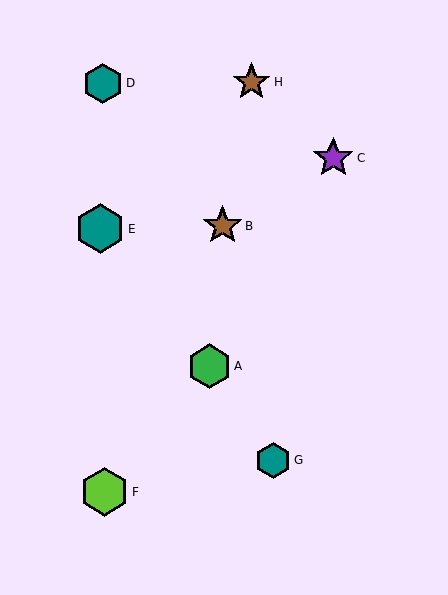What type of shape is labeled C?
Shape C is a purple star.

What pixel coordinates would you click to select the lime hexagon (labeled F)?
Click at (104, 492) to select the lime hexagon F.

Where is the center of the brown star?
The center of the brown star is at (252, 82).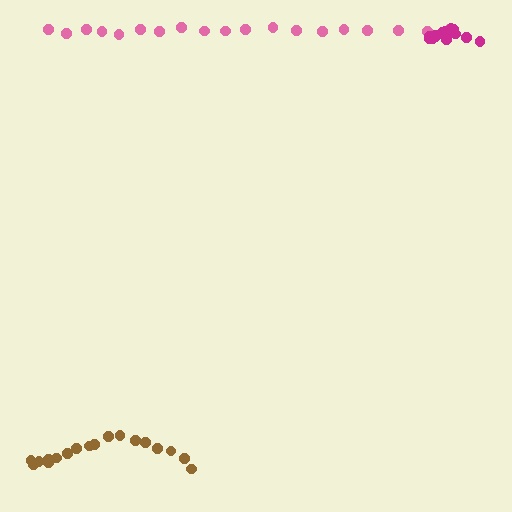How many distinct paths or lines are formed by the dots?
There are 3 distinct paths.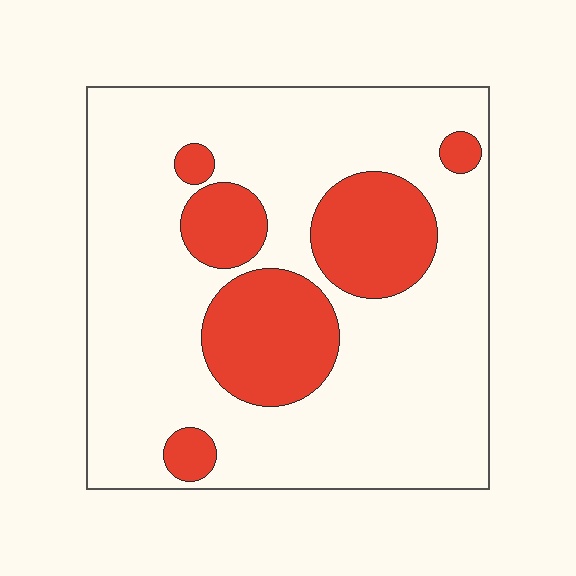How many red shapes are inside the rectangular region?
6.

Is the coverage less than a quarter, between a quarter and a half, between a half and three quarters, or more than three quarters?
Less than a quarter.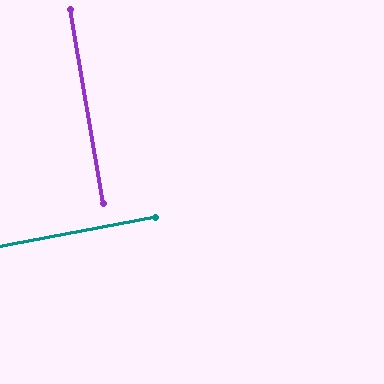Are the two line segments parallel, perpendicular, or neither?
Perpendicular — they meet at approximately 89°.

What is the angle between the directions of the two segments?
Approximately 89 degrees.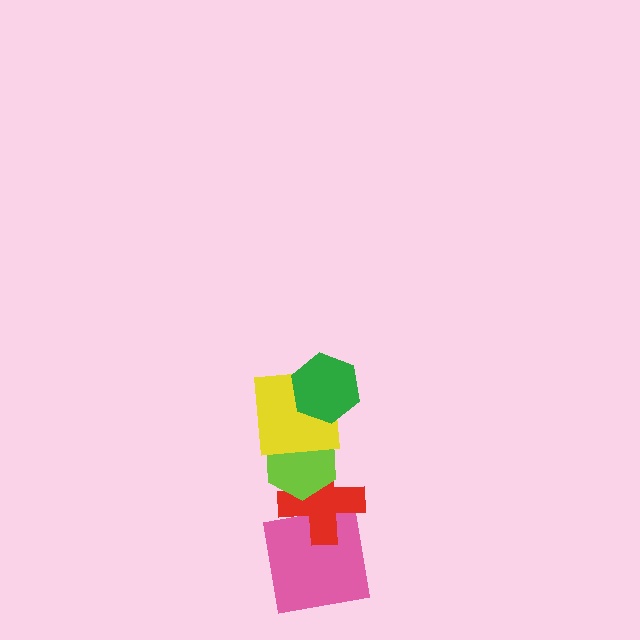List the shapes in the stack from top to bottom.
From top to bottom: the green hexagon, the yellow square, the lime hexagon, the red cross, the pink square.